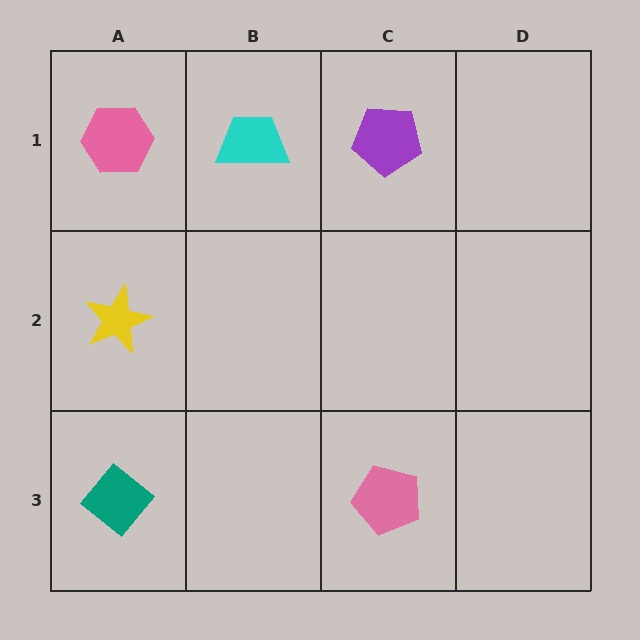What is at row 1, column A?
A pink hexagon.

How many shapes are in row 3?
2 shapes.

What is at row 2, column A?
A yellow star.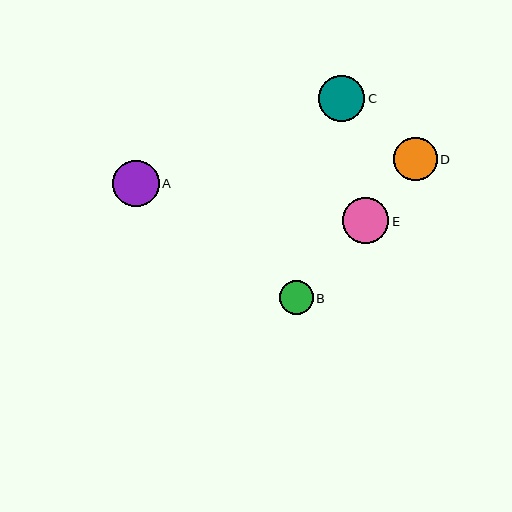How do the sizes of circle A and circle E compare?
Circle A and circle E are approximately the same size.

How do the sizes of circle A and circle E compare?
Circle A and circle E are approximately the same size.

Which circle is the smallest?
Circle B is the smallest with a size of approximately 34 pixels.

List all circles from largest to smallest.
From largest to smallest: A, C, E, D, B.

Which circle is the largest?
Circle A is the largest with a size of approximately 47 pixels.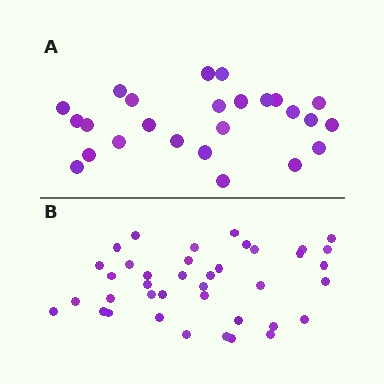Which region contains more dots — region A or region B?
Region B (the bottom region) has more dots.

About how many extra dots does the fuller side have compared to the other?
Region B has approximately 15 more dots than region A.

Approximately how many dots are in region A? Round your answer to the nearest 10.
About 20 dots. (The exact count is 25, which rounds to 20.)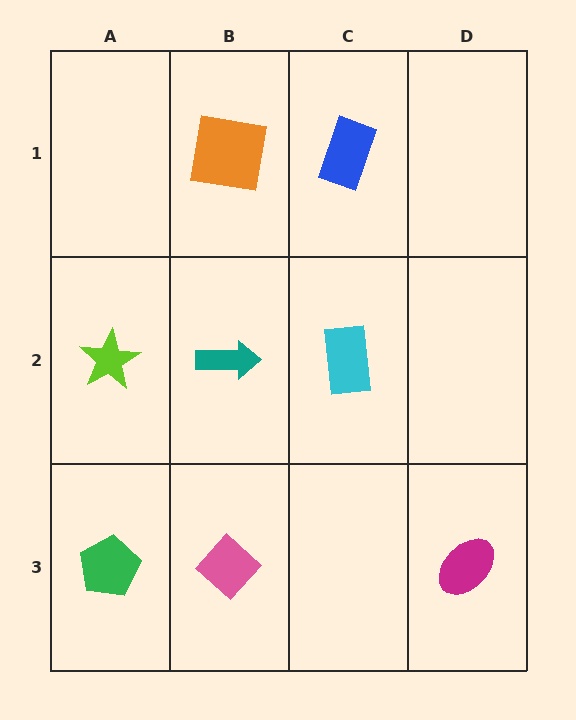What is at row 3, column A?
A green pentagon.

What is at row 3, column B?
A pink diamond.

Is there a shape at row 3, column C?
No, that cell is empty.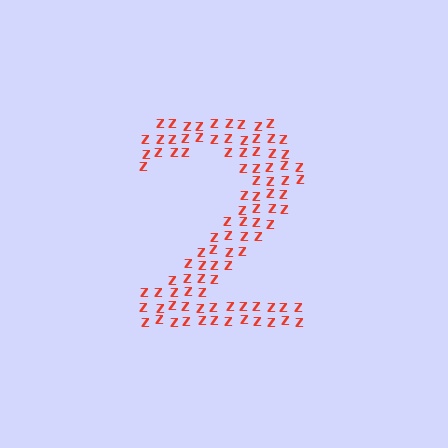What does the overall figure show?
The overall figure shows the digit 2.